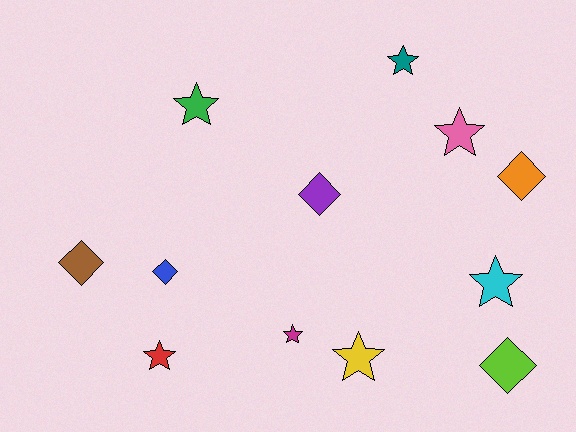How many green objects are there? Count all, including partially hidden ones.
There is 1 green object.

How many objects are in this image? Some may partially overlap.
There are 12 objects.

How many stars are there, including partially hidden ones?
There are 7 stars.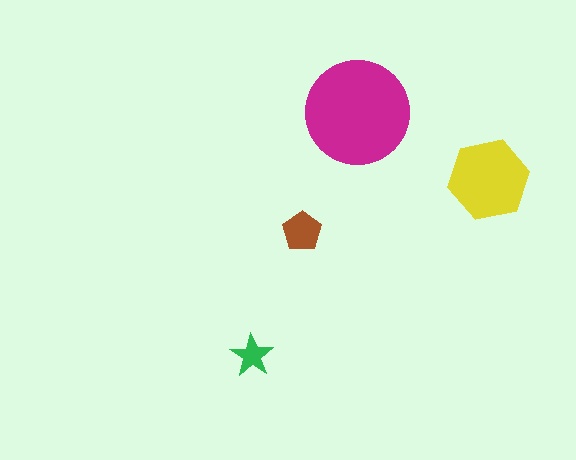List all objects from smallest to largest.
The green star, the brown pentagon, the yellow hexagon, the magenta circle.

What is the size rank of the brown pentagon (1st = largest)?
3rd.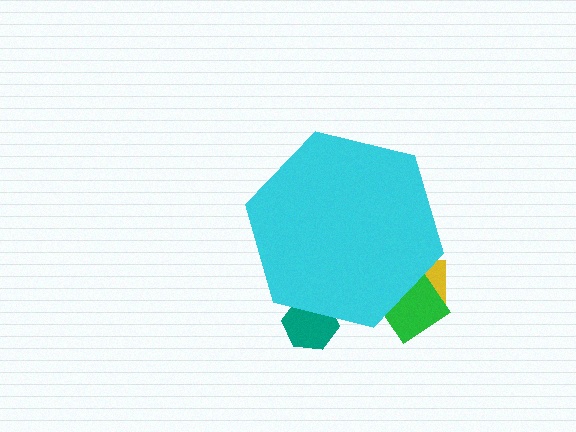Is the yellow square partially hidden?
Yes, the yellow square is partially hidden behind the cyan hexagon.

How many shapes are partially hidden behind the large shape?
3 shapes are partially hidden.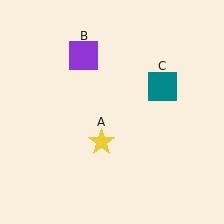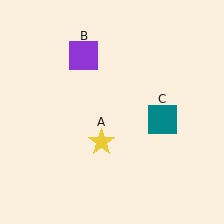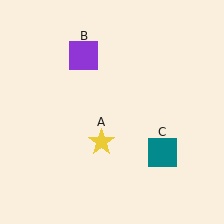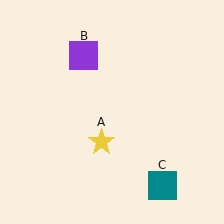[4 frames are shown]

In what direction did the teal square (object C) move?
The teal square (object C) moved down.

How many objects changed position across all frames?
1 object changed position: teal square (object C).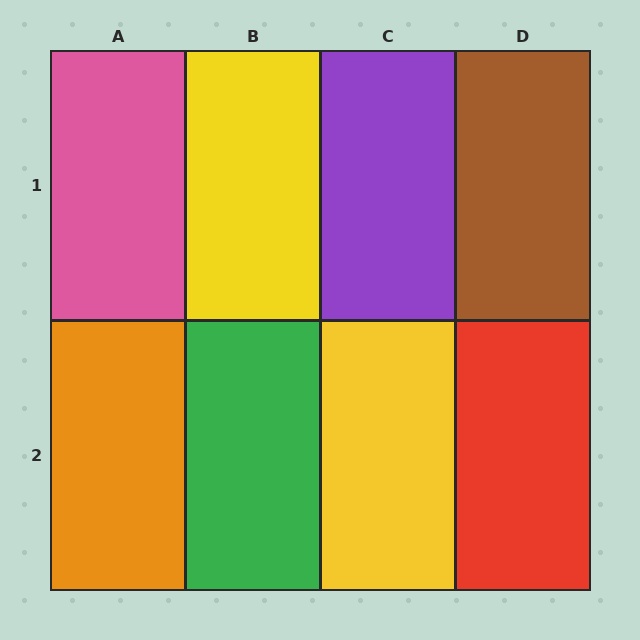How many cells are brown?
1 cell is brown.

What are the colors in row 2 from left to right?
Orange, green, yellow, red.